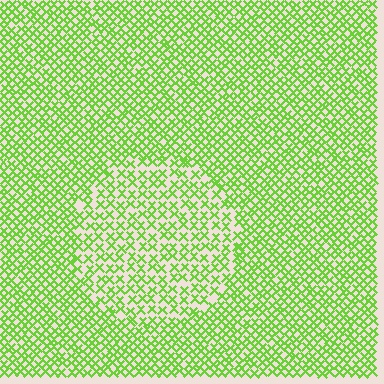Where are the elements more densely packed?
The elements are more densely packed outside the circle boundary.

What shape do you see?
I see a circle.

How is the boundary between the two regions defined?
The boundary is defined by a change in element density (approximately 1.6x ratio). All elements are the same color, size, and shape.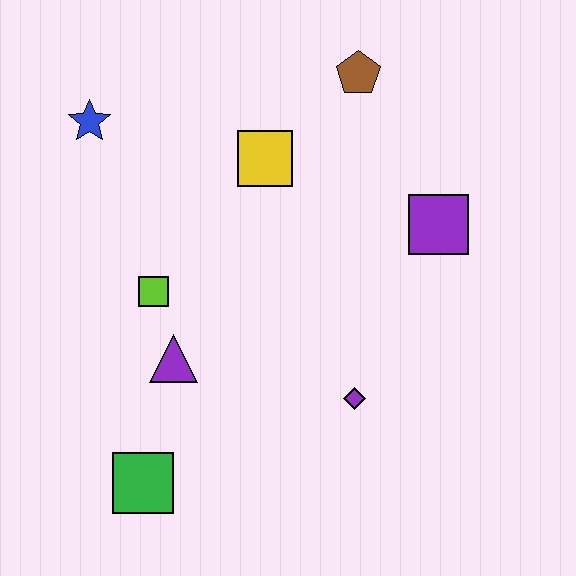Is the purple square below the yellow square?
Yes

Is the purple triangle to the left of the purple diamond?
Yes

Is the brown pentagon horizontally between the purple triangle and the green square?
No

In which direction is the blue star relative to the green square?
The blue star is above the green square.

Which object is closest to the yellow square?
The brown pentagon is closest to the yellow square.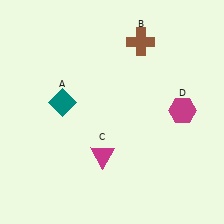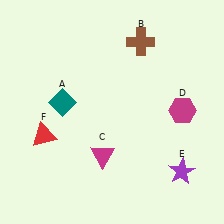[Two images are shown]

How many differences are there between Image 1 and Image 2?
There are 2 differences between the two images.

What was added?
A purple star (E), a red triangle (F) were added in Image 2.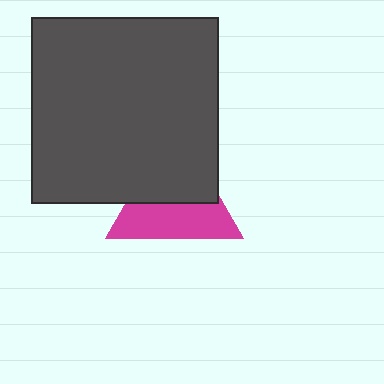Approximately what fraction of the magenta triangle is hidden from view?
Roughly 49% of the magenta triangle is hidden behind the dark gray square.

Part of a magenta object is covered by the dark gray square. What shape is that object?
It is a triangle.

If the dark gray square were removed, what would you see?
You would see the complete magenta triangle.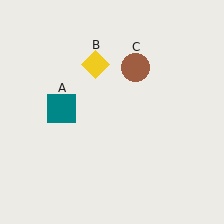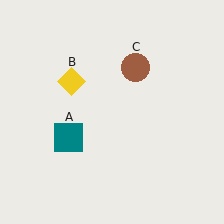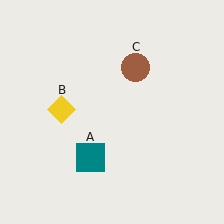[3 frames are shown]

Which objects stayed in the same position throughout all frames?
Brown circle (object C) remained stationary.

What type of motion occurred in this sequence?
The teal square (object A), yellow diamond (object B) rotated counterclockwise around the center of the scene.